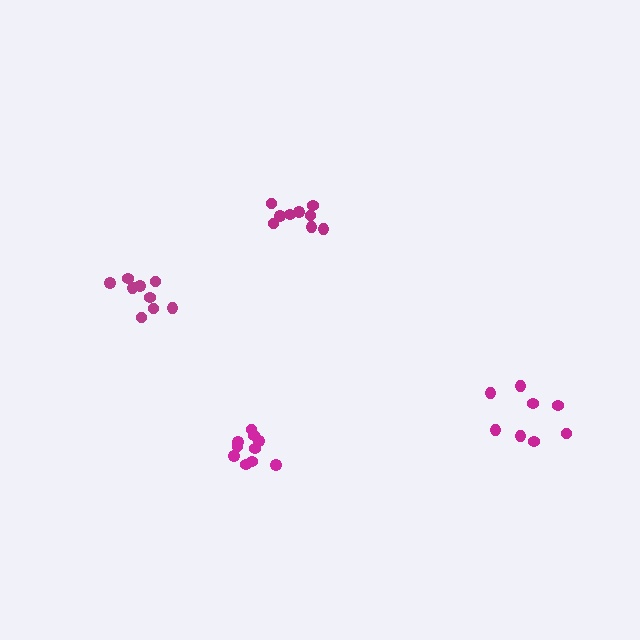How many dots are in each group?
Group 1: 9 dots, Group 2: 10 dots, Group 3: 8 dots, Group 4: 9 dots (36 total).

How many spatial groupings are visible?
There are 4 spatial groupings.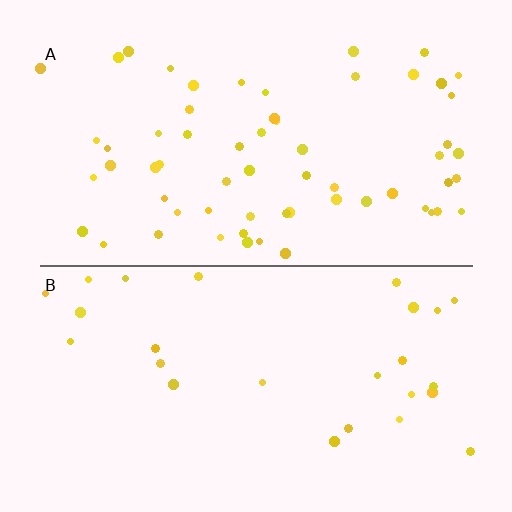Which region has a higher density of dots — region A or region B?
A (the top).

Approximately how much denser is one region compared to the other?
Approximately 2.3× — region A over region B.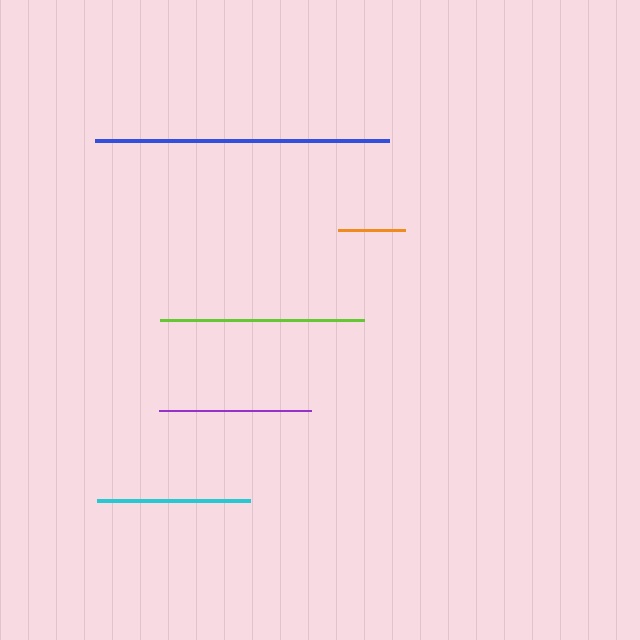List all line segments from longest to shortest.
From longest to shortest: blue, lime, cyan, purple, orange.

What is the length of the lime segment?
The lime segment is approximately 204 pixels long.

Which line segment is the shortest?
The orange line is the shortest at approximately 67 pixels.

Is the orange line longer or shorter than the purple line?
The purple line is longer than the orange line.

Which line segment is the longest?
The blue line is the longest at approximately 294 pixels.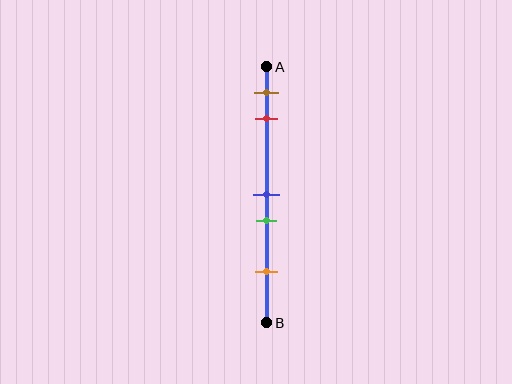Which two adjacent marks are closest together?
The blue and green marks are the closest adjacent pair.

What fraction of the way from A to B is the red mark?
The red mark is approximately 20% (0.2) of the way from A to B.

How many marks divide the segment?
There are 5 marks dividing the segment.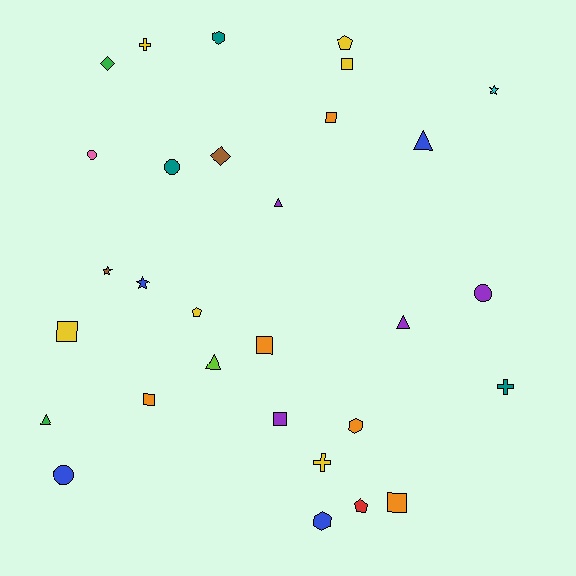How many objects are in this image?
There are 30 objects.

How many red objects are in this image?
There is 1 red object.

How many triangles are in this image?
There are 5 triangles.